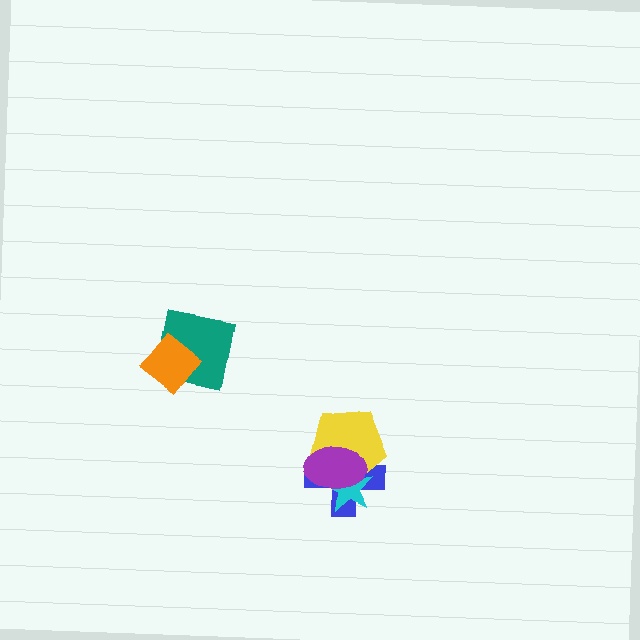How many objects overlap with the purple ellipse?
3 objects overlap with the purple ellipse.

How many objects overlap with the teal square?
1 object overlaps with the teal square.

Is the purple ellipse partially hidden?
No, no other shape covers it.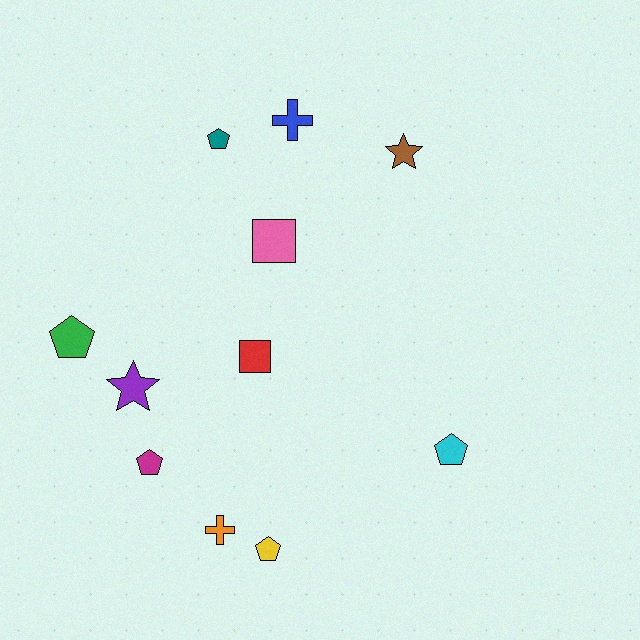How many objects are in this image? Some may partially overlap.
There are 11 objects.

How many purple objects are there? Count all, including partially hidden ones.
There is 1 purple object.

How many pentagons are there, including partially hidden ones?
There are 5 pentagons.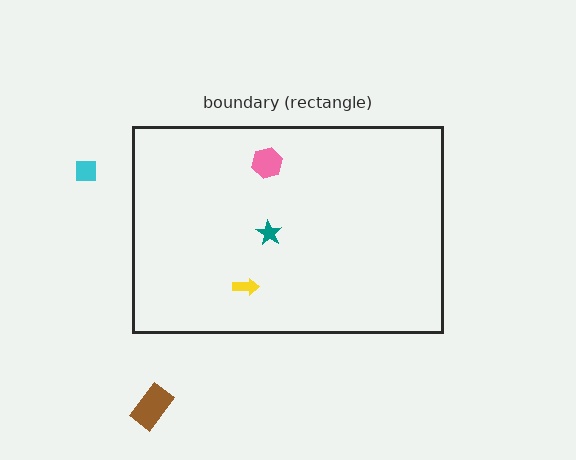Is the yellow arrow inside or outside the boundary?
Inside.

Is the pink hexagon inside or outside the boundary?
Inside.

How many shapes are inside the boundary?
3 inside, 2 outside.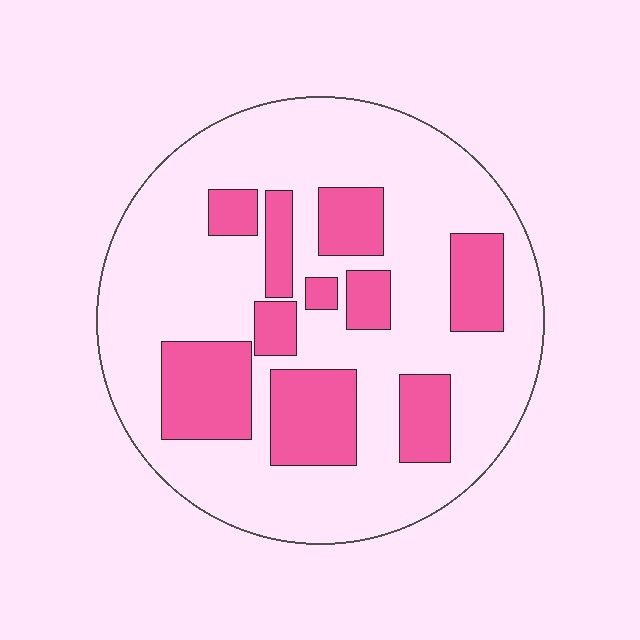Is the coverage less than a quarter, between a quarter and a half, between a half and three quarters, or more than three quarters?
Between a quarter and a half.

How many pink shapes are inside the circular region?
10.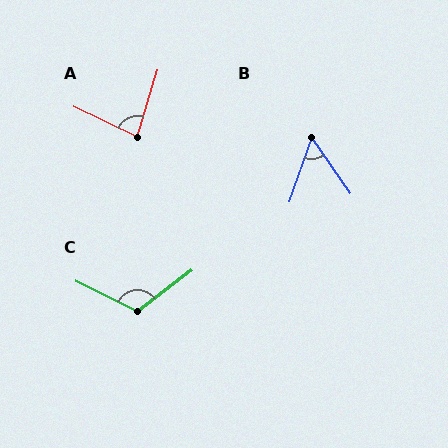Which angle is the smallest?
B, at approximately 53 degrees.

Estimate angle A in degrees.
Approximately 81 degrees.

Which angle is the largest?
C, at approximately 116 degrees.